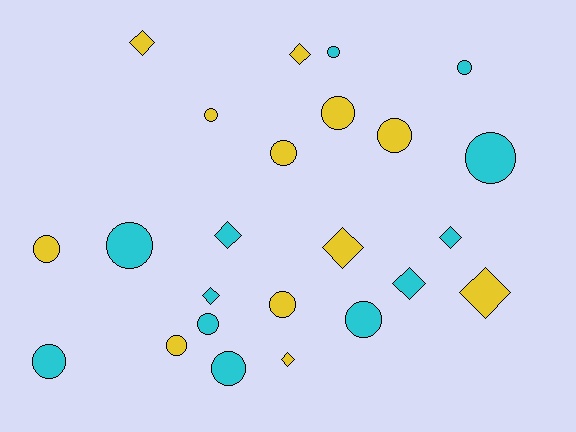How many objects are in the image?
There are 24 objects.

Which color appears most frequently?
Yellow, with 12 objects.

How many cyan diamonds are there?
There are 4 cyan diamonds.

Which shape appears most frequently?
Circle, with 15 objects.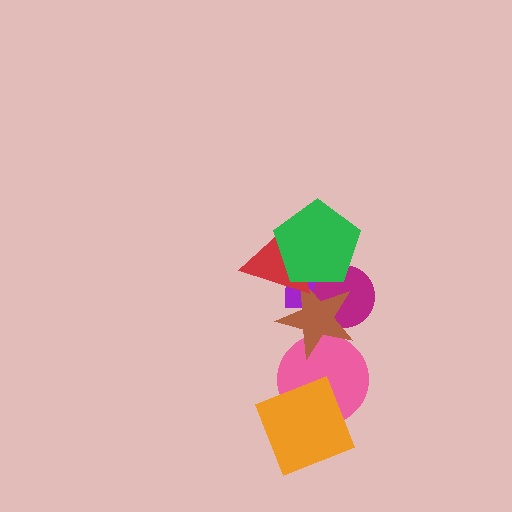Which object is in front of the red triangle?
The green pentagon is in front of the red triangle.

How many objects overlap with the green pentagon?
4 objects overlap with the green pentagon.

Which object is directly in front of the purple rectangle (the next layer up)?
The magenta circle is directly in front of the purple rectangle.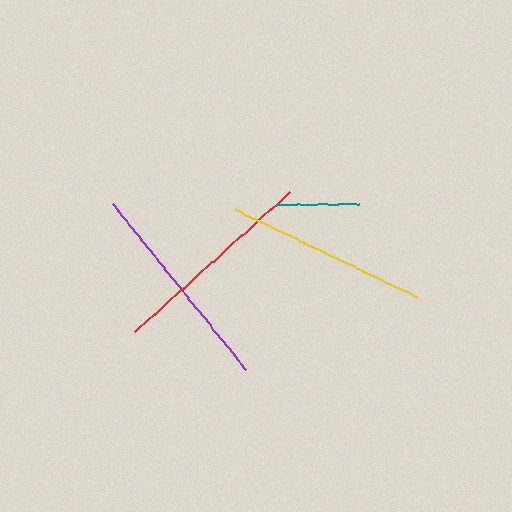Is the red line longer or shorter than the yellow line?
The red line is longer than the yellow line.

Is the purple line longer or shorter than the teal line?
The purple line is longer than the teal line.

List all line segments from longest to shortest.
From longest to shortest: purple, red, yellow, teal.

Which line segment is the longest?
The purple line is the longest at approximately 213 pixels.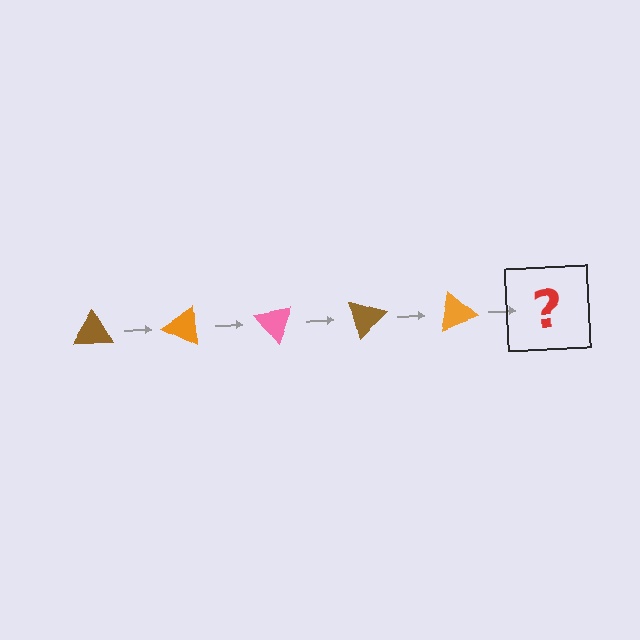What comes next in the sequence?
The next element should be a pink triangle, rotated 125 degrees from the start.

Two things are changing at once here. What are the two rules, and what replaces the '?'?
The two rules are that it rotates 25 degrees each step and the color cycles through brown, orange, and pink. The '?' should be a pink triangle, rotated 125 degrees from the start.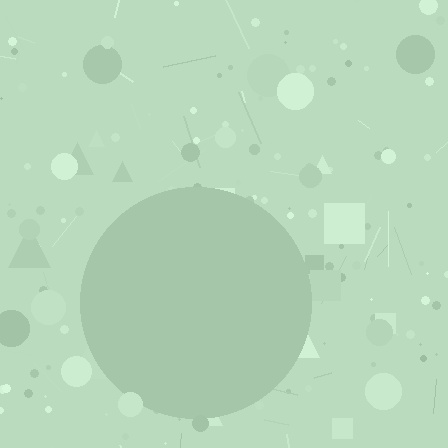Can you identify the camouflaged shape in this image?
The camouflaged shape is a circle.